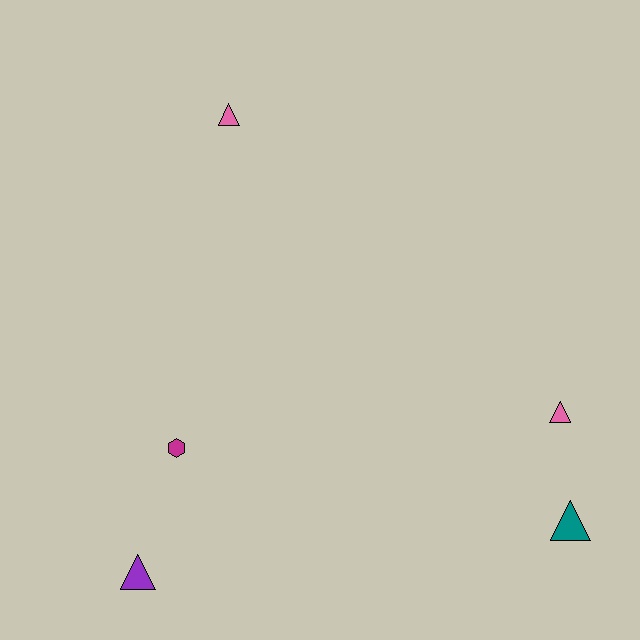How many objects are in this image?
There are 5 objects.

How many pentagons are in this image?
There are no pentagons.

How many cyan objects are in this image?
There are no cyan objects.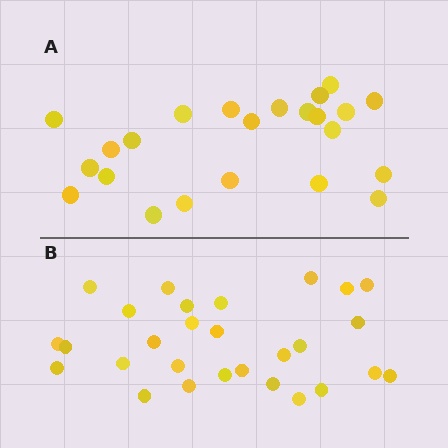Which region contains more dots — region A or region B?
Region B (the bottom region) has more dots.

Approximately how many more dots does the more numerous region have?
Region B has about 5 more dots than region A.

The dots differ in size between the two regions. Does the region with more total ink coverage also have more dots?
No. Region A has more total ink coverage because its dots are larger, but region B actually contains more individual dots. Total area can be misleading — the number of items is what matters here.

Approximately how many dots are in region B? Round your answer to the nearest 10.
About 30 dots. (The exact count is 28, which rounds to 30.)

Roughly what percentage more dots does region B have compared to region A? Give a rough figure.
About 20% more.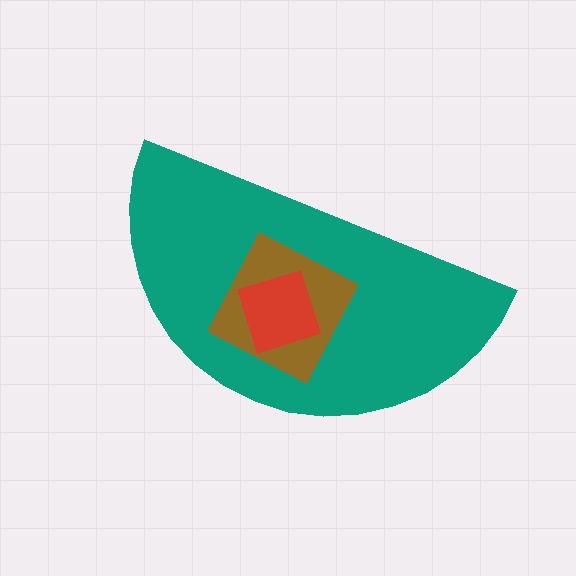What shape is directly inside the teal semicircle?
The brown diamond.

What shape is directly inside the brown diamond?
The red square.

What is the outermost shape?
The teal semicircle.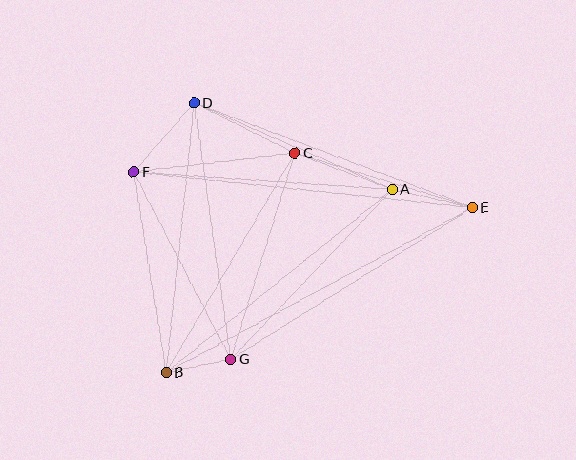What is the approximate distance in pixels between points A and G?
The distance between A and G is approximately 234 pixels.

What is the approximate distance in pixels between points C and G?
The distance between C and G is approximately 216 pixels.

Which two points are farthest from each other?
Points B and E are farthest from each other.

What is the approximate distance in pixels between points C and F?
The distance between C and F is approximately 162 pixels.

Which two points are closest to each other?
Points B and G are closest to each other.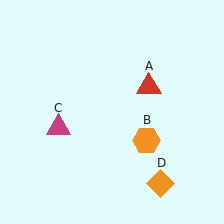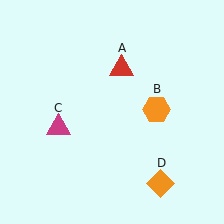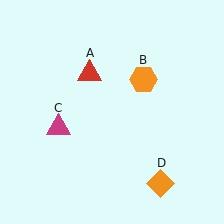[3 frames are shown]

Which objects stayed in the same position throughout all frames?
Magenta triangle (object C) and orange diamond (object D) remained stationary.